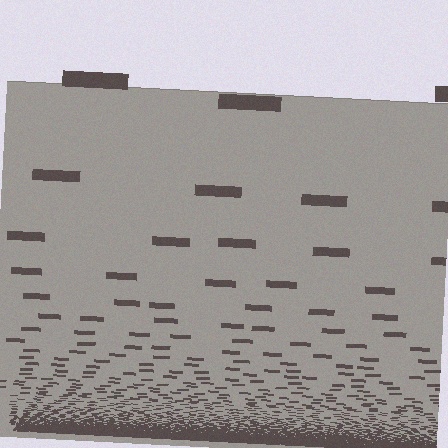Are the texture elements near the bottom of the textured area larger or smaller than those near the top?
Smaller. The gradient is inverted — elements near the bottom are smaller and denser.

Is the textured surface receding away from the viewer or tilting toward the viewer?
The surface appears to tilt toward the viewer. Texture elements get larger and sparser toward the top.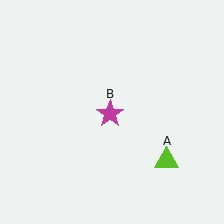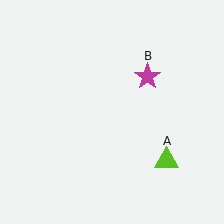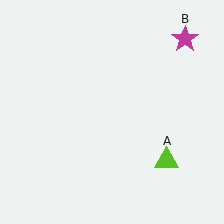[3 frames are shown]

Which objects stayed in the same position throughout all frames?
Lime triangle (object A) remained stationary.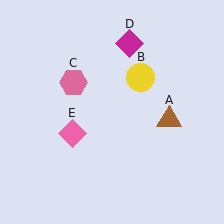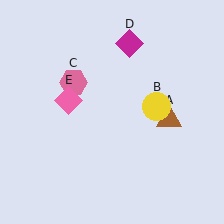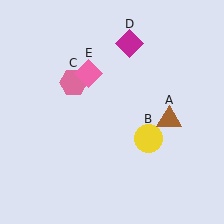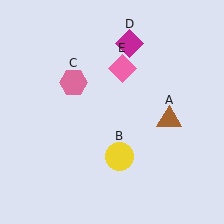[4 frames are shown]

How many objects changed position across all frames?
2 objects changed position: yellow circle (object B), pink diamond (object E).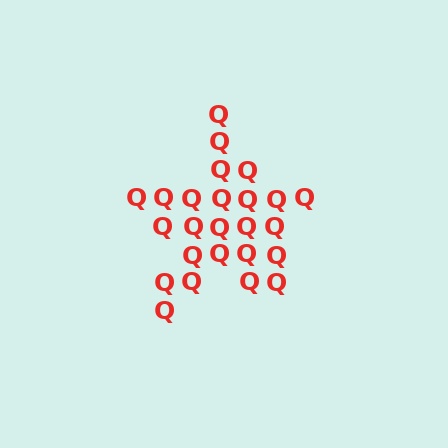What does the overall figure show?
The overall figure shows a star.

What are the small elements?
The small elements are letter Q's.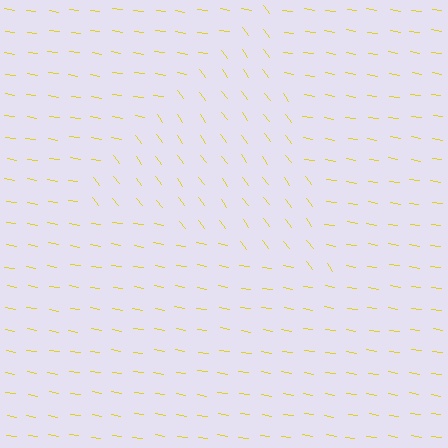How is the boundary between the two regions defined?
The boundary is defined purely by a change in line orientation (approximately 45 degrees difference). All lines are the same color and thickness.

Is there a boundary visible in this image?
Yes, there is a texture boundary formed by a change in line orientation.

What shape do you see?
I see a triangle.